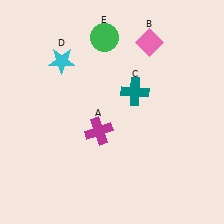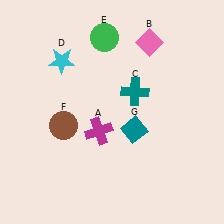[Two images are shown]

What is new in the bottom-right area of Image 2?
A teal diamond (G) was added in the bottom-right area of Image 2.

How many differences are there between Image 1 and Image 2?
There are 2 differences between the two images.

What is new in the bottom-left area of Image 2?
A brown circle (F) was added in the bottom-left area of Image 2.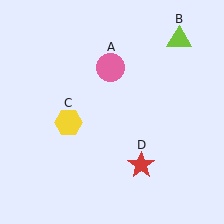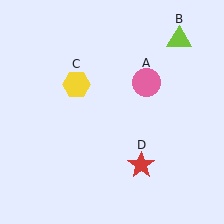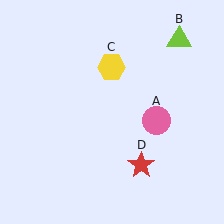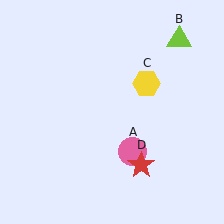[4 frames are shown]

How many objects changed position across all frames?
2 objects changed position: pink circle (object A), yellow hexagon (object C).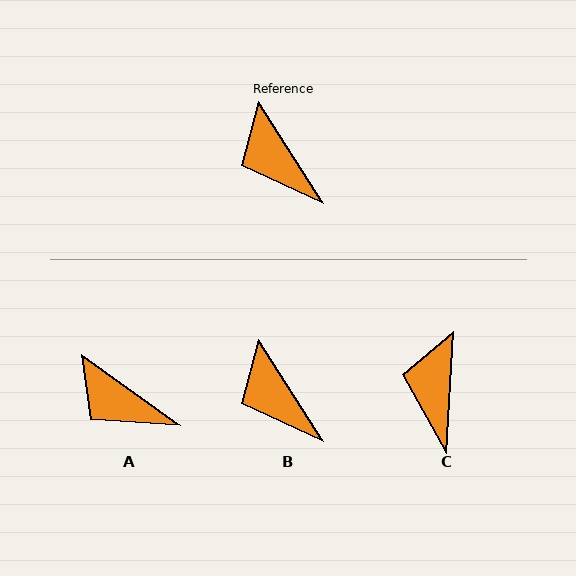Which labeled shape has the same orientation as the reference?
B.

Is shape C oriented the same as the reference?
No, it is off by about 36 degrees.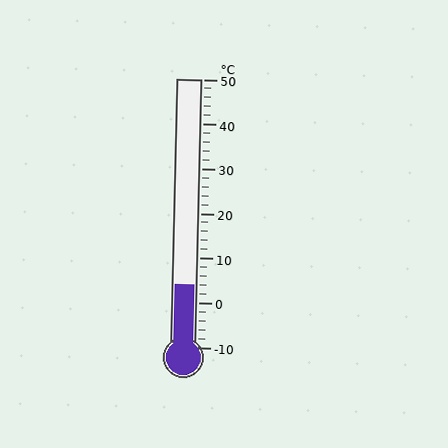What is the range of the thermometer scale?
The thermometer scale ranges from -10°C to 50°C.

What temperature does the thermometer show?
The thermometer shows approximately 4°C.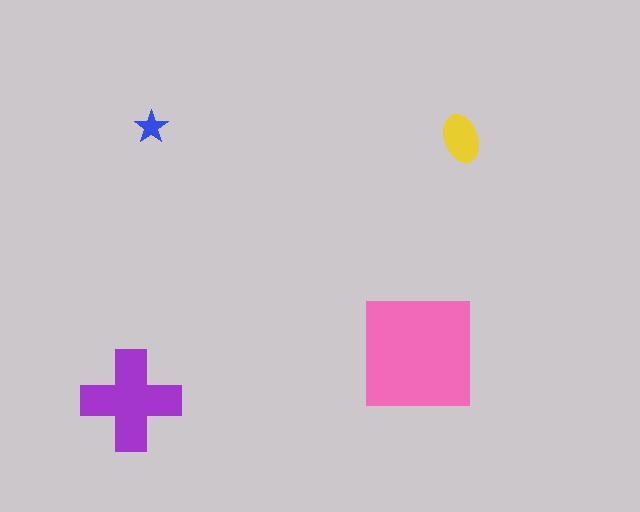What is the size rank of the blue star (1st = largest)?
4th.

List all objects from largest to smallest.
The pink square, the purple cross, the yellow ellipse, the blue star.